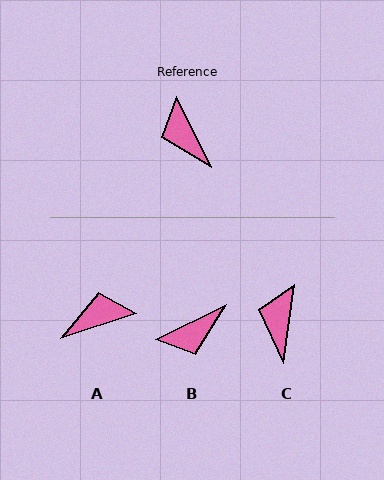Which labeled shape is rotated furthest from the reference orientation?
A, about 98 degrees away.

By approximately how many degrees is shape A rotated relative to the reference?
Approximately 98 degrees clockwise.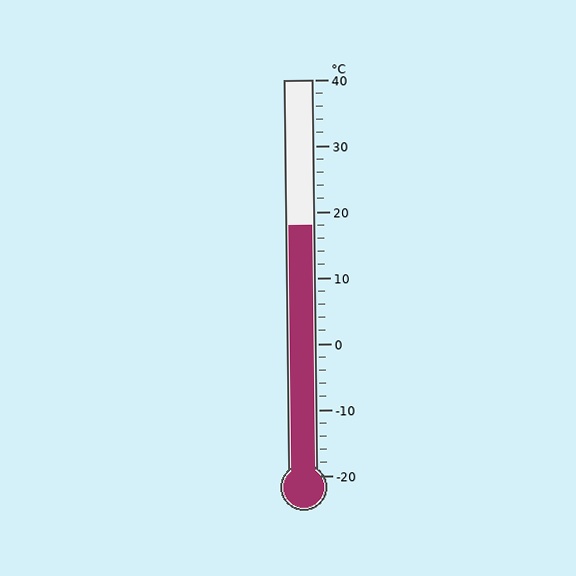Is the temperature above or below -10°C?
The temperature is above -10°C.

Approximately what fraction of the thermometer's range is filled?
The thermometer is filled to approximately 65% of its range.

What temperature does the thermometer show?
The thermometer shows approximately 18°C.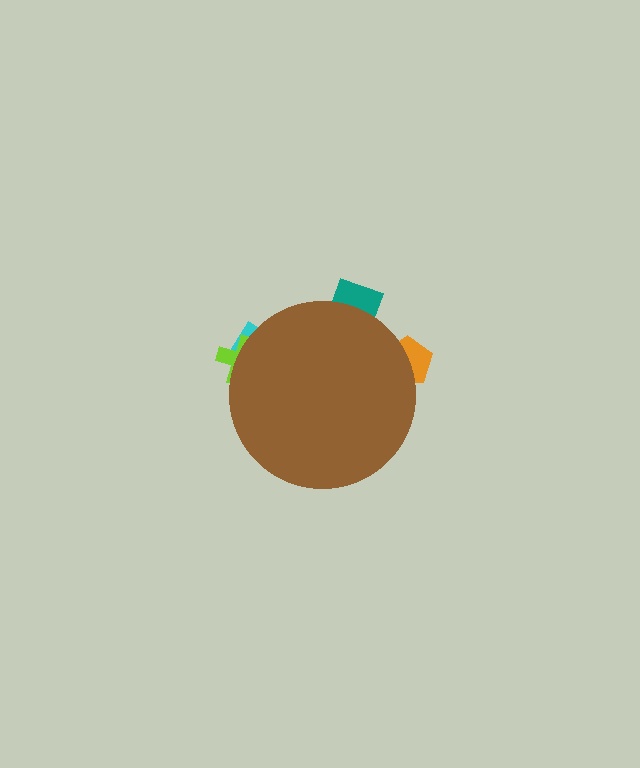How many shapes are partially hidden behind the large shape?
4 shapes are partially hidden.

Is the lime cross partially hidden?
Yes, the lime cross is partially hidden behind the brown circle.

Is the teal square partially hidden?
Yes, the teal square is partially hidden behind the brown circle.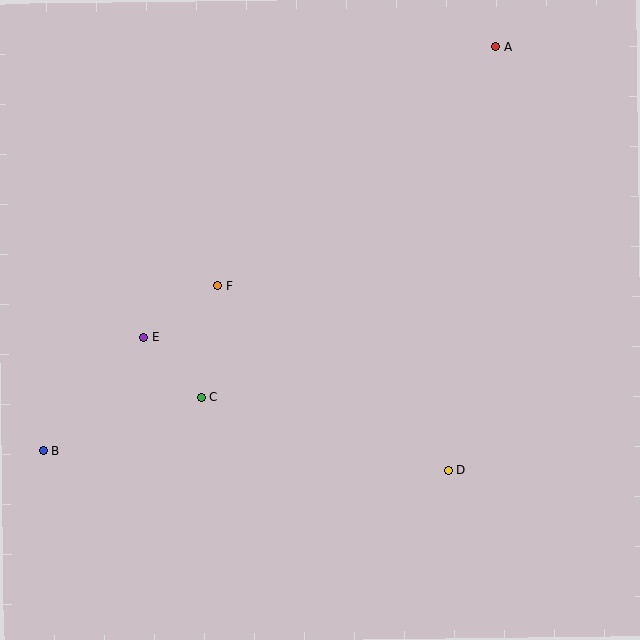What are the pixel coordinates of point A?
Point A is at (495, 46).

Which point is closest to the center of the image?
Point F at (217, 286) is closest to the center.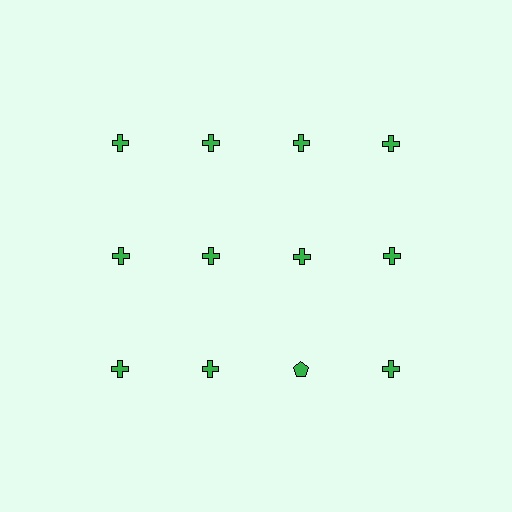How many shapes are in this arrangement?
There are 12 shapes arranged in a grid pattern.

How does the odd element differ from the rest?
It has a different shape: pentagon instead of cross.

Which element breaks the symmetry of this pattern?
The green pentagon in the third row, center column breaks the symmetry. All other shapes are green crosses.